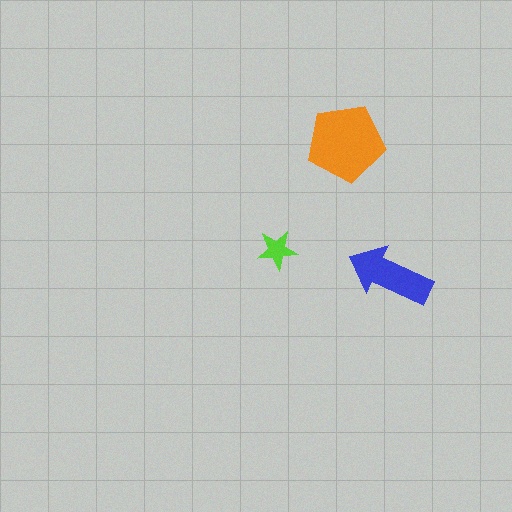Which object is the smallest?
The lime star.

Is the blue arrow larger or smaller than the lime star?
Larger.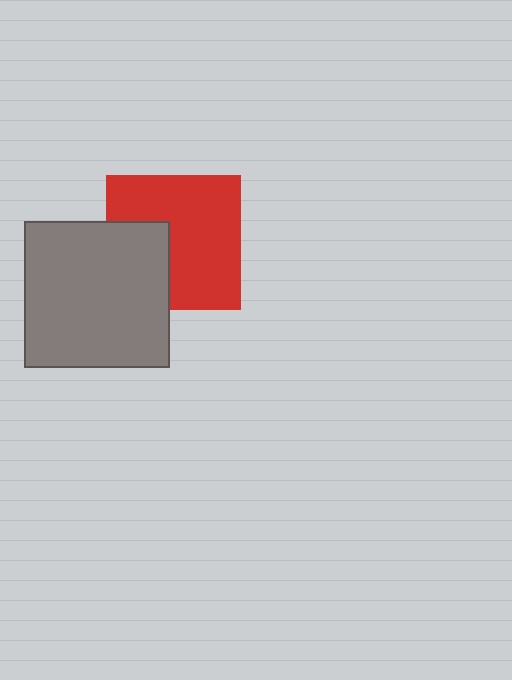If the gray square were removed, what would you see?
You would see the complete red square.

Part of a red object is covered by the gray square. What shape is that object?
It is a square.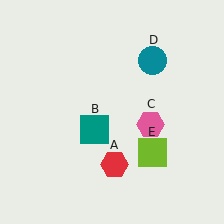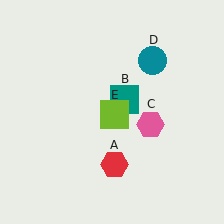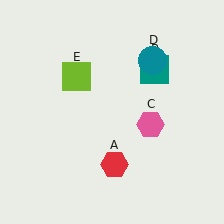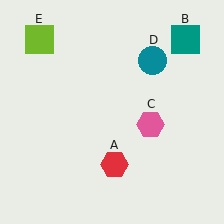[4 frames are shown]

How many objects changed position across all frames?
2 objects changed position: teal square (object B), lime square (object E).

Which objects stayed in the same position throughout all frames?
Red hexagon (object A) and pink hexagon (object C) and teal circle (object D) remained stationary.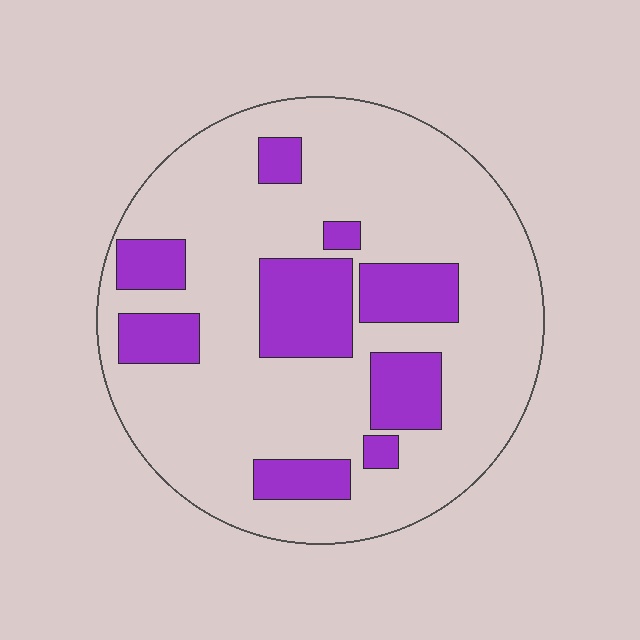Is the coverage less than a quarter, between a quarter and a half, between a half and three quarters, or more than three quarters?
Less than a quarter.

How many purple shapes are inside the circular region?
9.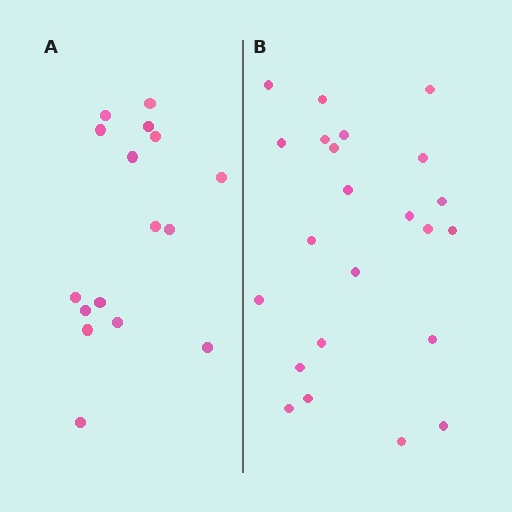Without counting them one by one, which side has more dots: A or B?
Region B (the right region) has more dots.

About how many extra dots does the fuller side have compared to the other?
Region B has roughly 8 or so more dots than region A.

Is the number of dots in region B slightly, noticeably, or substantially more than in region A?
Region B has noticeably more, but not dramatically so. The ratio is roughly 1.4 to 1.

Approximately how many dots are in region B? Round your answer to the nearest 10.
About 20 dots. (The exact count is 23, which rounds to 20.)